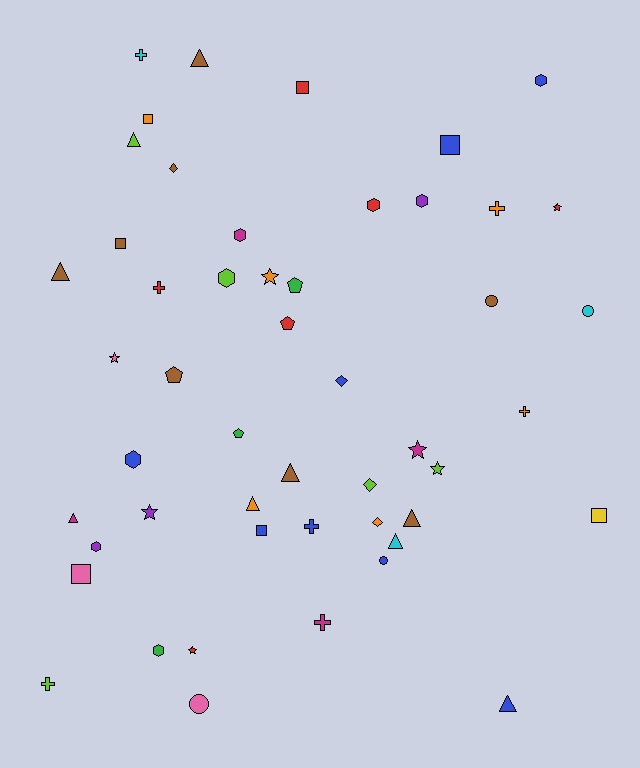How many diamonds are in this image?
There are 4 diamonds.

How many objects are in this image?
There are 50 objects.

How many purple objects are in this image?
There are 3 purple objects.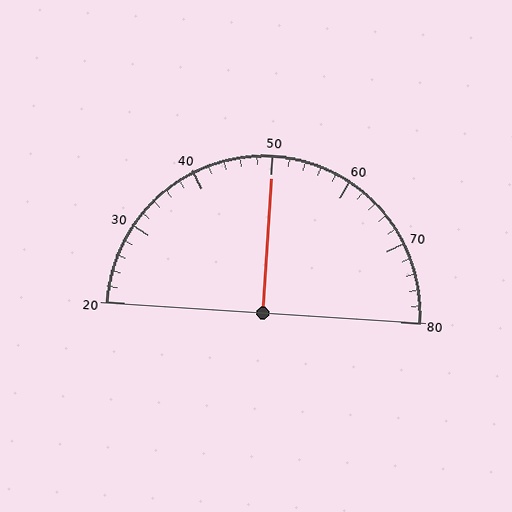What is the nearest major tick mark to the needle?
The nearest major tick mark is 50.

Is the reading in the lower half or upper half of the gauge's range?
The reading is in the upper half of the range (20 to 80).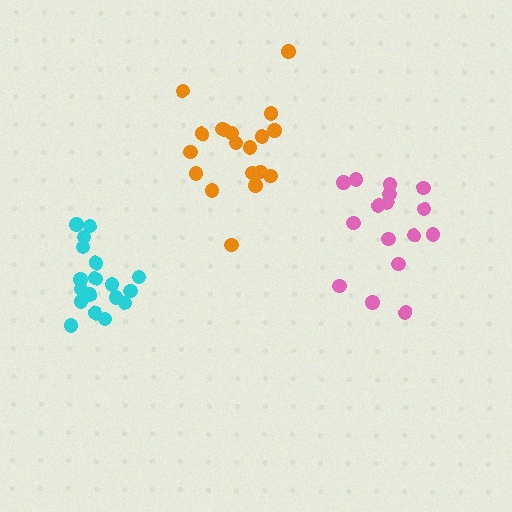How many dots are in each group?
Group 1: 19 dots, Group 2: 16 dots, Group 3: 18 dots (53 total).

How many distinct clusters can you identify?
There are 3 distinct clusters.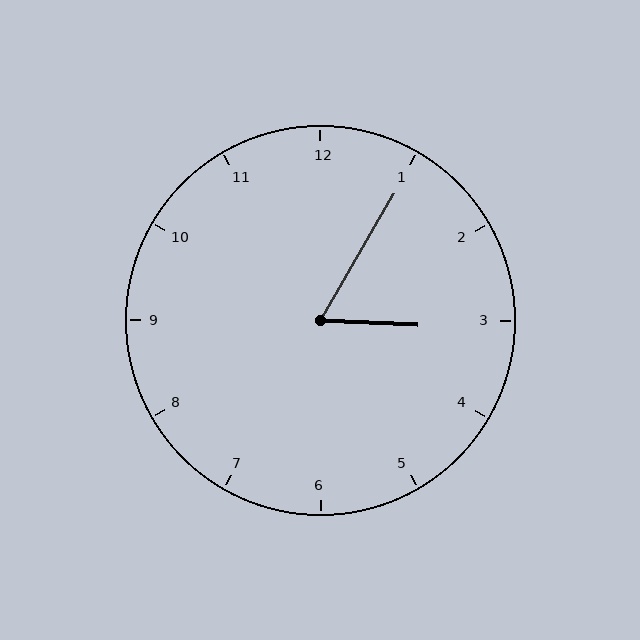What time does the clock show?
3:05.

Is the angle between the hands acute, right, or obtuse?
It is acute.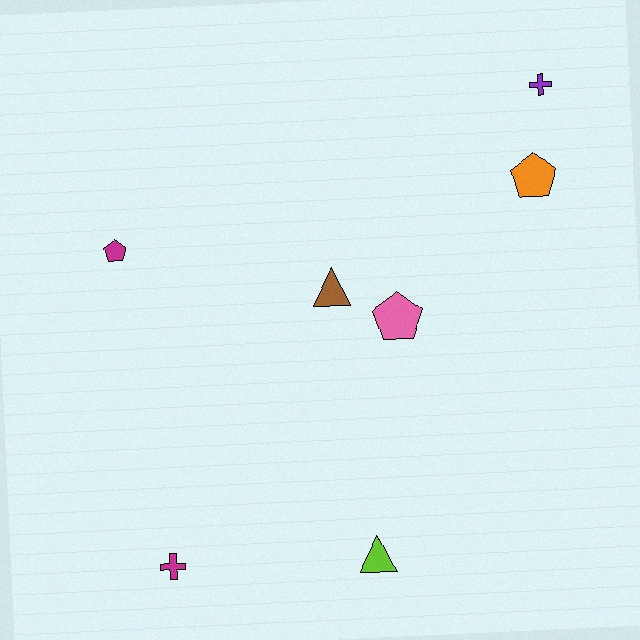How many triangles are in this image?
There are 2 triangles.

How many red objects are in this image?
There are no red objects.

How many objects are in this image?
There are 7 objects.